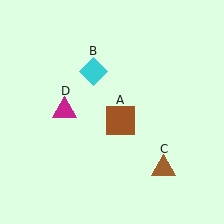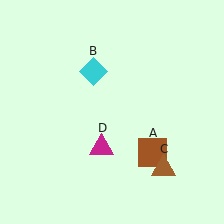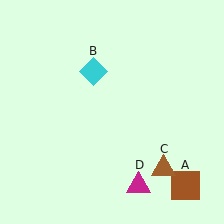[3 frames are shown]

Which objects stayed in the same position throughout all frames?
Cyan diamond (object B) and brown triangle (object C) remained stationary.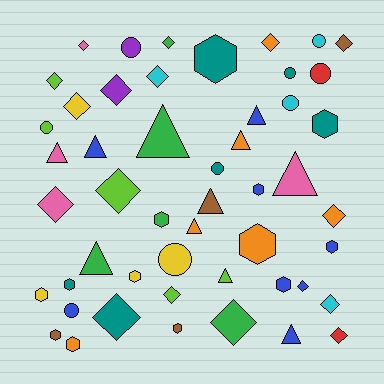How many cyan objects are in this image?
There are 4 cyan objects.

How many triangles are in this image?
There are 11 triangles.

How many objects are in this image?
There are 50 objects.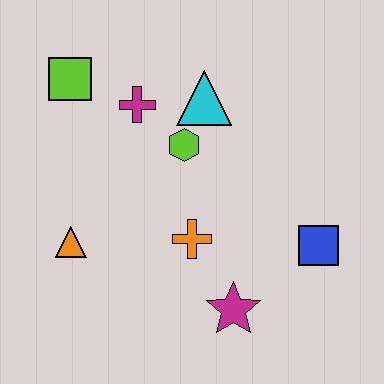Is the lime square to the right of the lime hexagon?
No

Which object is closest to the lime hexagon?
The cyan triangle is closest to the lime hexagon.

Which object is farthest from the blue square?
The lime square is farthest from the blue square.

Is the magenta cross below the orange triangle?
No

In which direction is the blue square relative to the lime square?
The blue square is to the right of the lime square.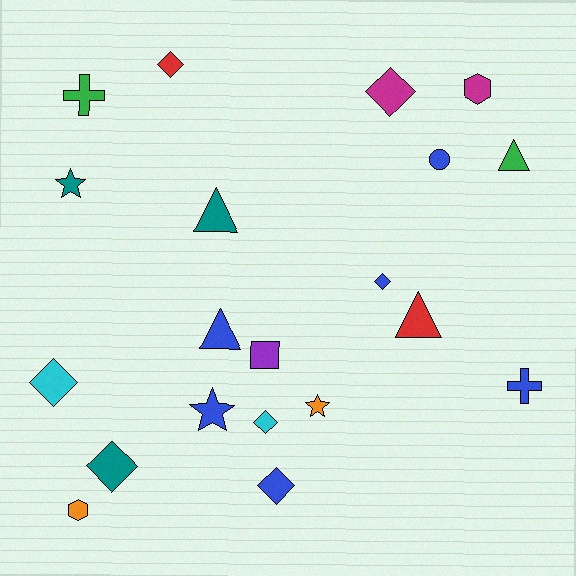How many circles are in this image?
There is 1 circle.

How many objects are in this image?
There are 20 objects.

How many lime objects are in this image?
There are no lime objects.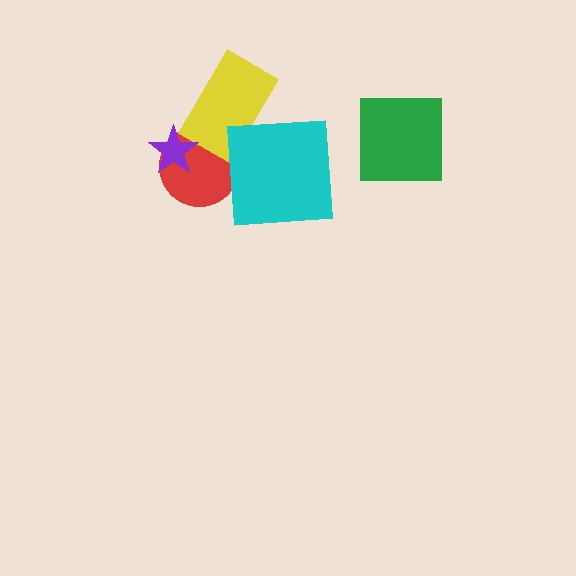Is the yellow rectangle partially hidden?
Yes, it is partially covered by another shape.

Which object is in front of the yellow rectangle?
The cyan square is in front of the yellow rectangle.